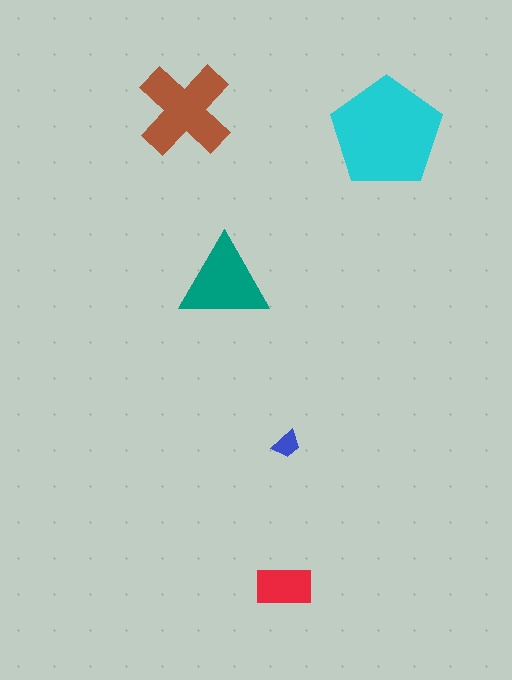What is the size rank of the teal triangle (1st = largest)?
3rd.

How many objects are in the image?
There are 5 objects in the image.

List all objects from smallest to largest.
The blue trapezoid, the red rectangle, the teal triangle, the brown cross, the cyan pentagon.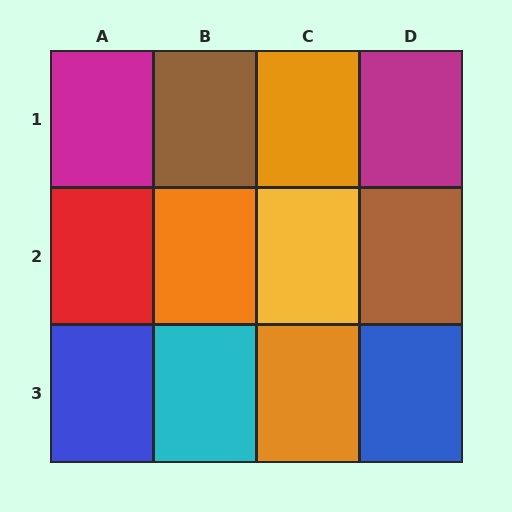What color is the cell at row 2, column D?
Brown.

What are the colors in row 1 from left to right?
Magenta, brown, orange, magenta.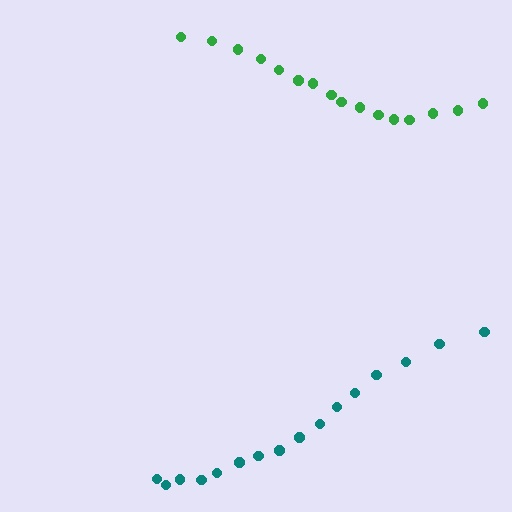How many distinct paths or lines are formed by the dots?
There are 2 distinct paths.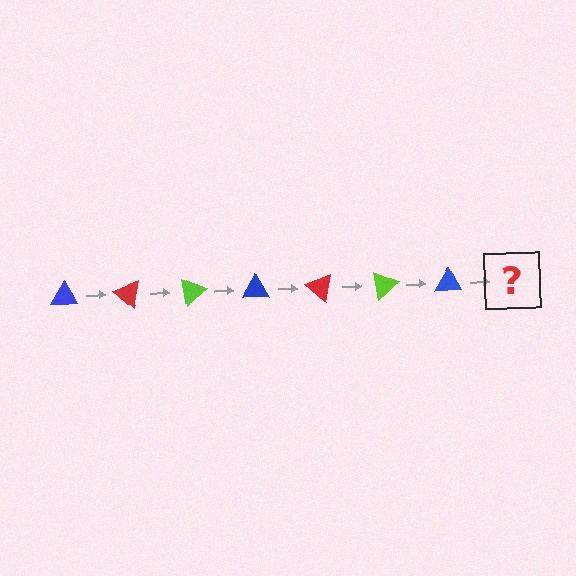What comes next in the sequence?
The next element should be a red triangle, rotated 280 degrees from the start.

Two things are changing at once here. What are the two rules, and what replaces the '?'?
The two rules are that it rotates 40 degrees each step and the color cycles through blue, red, and lime. The '?' should be a red triangle, rotated 280 degrees from the start.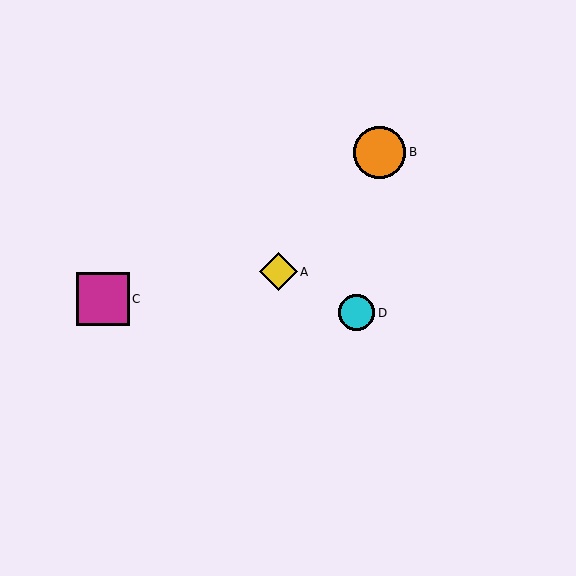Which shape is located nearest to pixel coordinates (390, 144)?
The orange circle (labeled B) at (380, 152) is nearest to that location.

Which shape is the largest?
The magenta square (labeled C) is the largest.